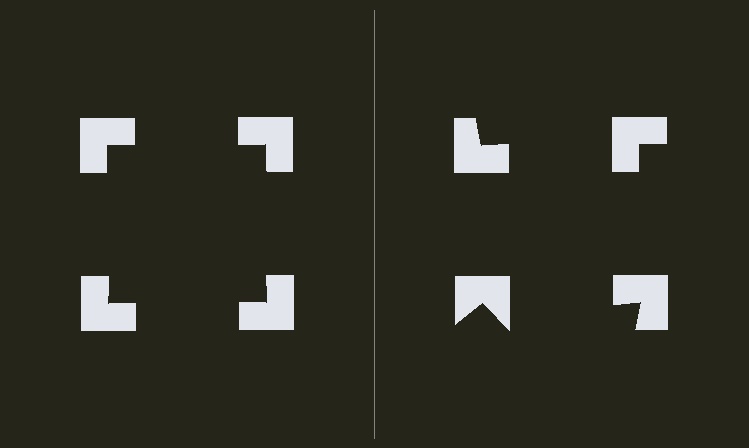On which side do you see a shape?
An illusory square appears on the left side. On the right side the wedge cuts are rotated, so no coherent shape forms.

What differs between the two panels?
The notched squares are positioned identically on both sides; only the wedge orientations differ. On the left they align to a square; on the right they are misaligned.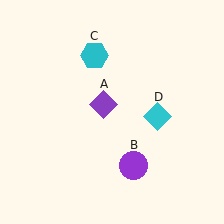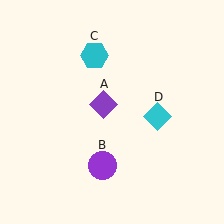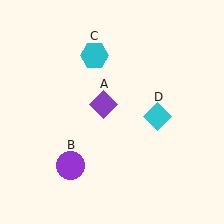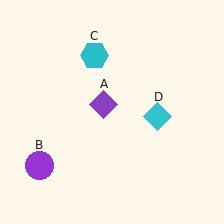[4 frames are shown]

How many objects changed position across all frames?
1 object changed position: purple circle (object B).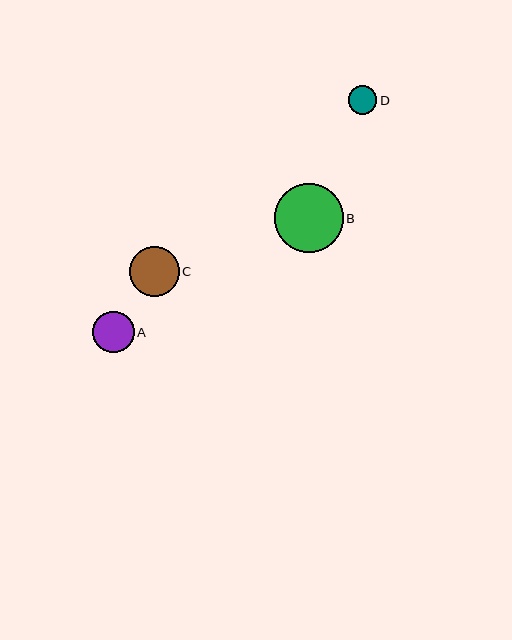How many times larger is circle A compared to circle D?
Circle A is approximately 1.5 times the size of circle D.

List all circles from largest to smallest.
From largest to smallest: B, C, A, D.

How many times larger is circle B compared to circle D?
Circle B is approximately 2.4 times the size of circle D.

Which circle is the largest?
Circle B is the largest with a size of approximately 69 pixels.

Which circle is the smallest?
Circle D is the smallest with a size of approximately 28 pixels.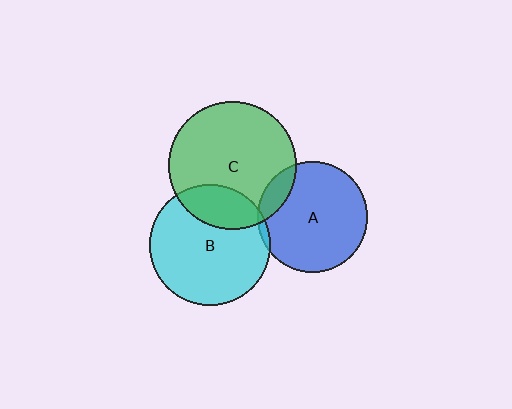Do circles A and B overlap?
Yes.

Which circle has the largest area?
Circle C (green).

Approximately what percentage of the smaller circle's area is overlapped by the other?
Approximately 5%.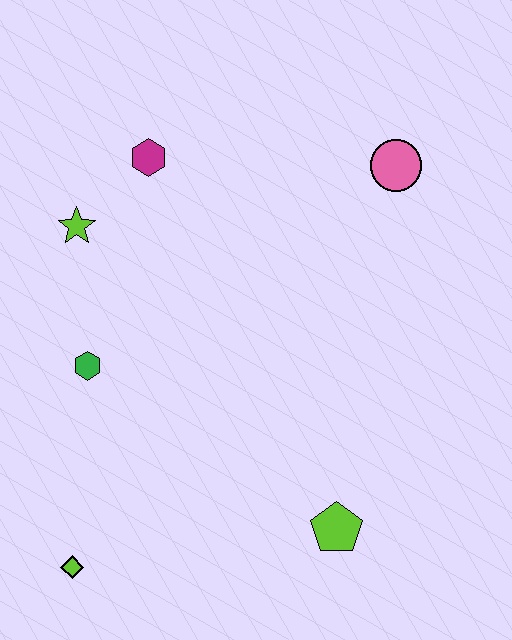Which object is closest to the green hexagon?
The lime star is closest to the green hexagon.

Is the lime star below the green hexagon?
No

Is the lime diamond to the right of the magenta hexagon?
No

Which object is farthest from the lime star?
The lime pentagon is farthest from the lime star.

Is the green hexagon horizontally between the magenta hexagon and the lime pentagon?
No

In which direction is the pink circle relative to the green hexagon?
The pink circle is to the right of the green hexagon.